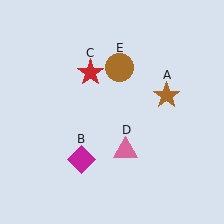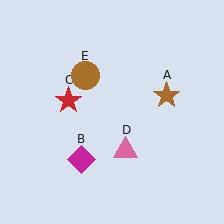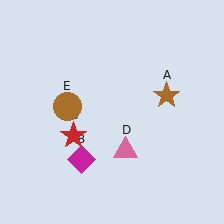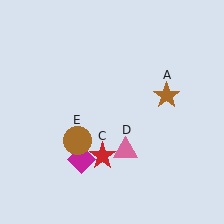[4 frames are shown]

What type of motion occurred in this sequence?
The red star (object C), brown circle (object E) rotated counterclockwise around the center of the scene.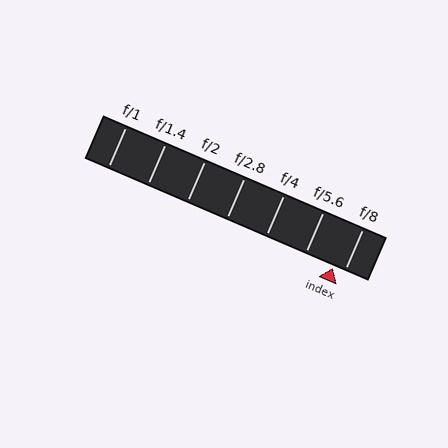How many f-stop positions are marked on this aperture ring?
There are 7 f-stop positions marked.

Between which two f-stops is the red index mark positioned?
The index mark is between f/5.6 and f/8.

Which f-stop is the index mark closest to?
The index mark is closest to f/8.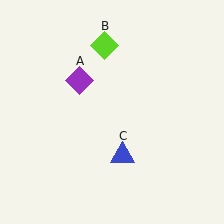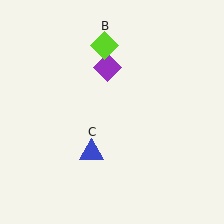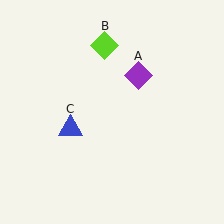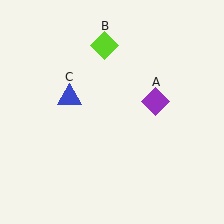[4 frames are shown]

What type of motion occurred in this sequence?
The purple diamond (object A), blue triangle (object C) rotated clockwise around the center of the scene.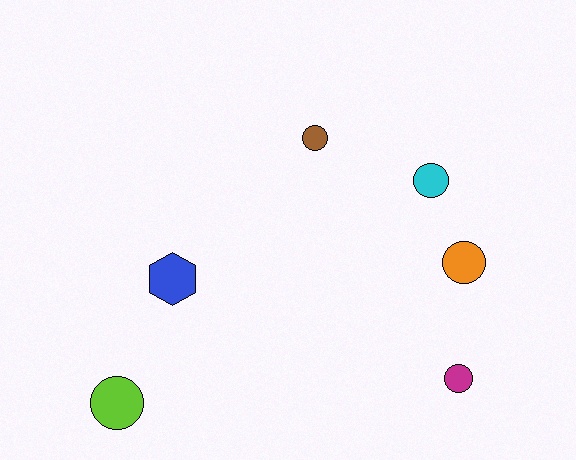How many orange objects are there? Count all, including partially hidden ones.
There is 1 orange object.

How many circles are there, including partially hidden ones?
There are 5 circles.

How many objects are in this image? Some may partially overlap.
There are 6 objects.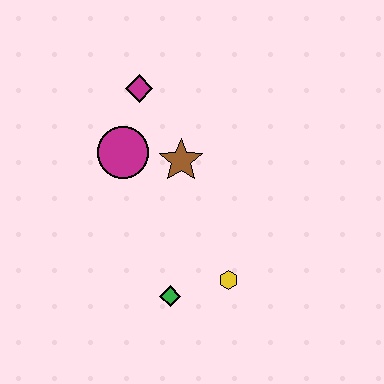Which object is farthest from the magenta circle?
The yellow hexagon is farthest from the magenta circle.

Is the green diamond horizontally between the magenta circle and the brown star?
Yes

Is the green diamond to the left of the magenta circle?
No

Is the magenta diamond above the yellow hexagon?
Yes